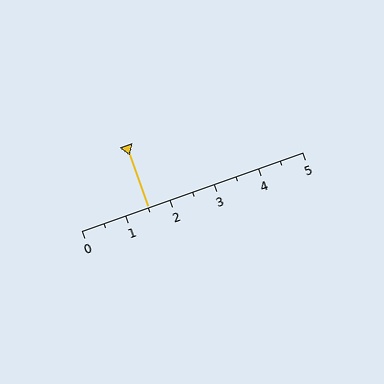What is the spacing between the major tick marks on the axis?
The major ticks are spaced 1 apart.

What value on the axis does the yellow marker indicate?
The marker indicates approximately 1.5.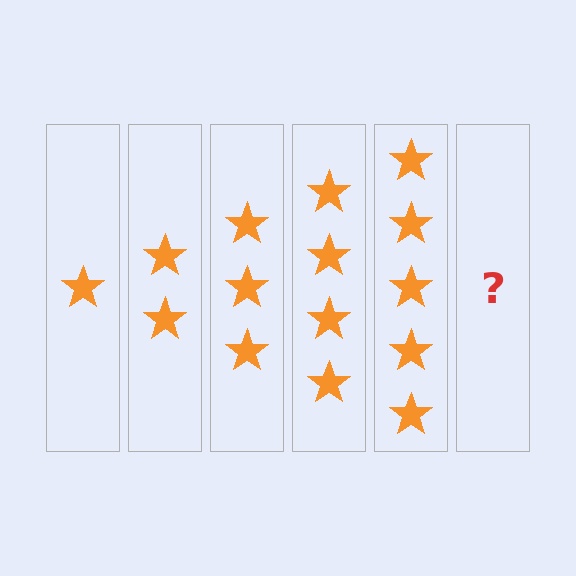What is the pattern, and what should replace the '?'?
The pattern is that each step adds one more star. The '?' should be 6 stars.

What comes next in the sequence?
The next element should be 6 stars.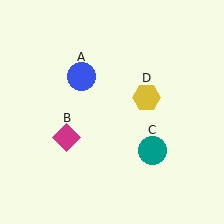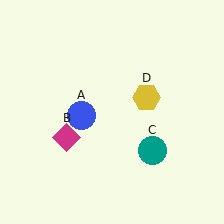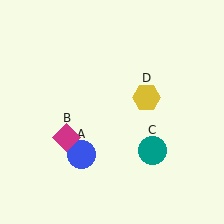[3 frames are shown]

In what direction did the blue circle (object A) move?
The blue circle (object A) moved down.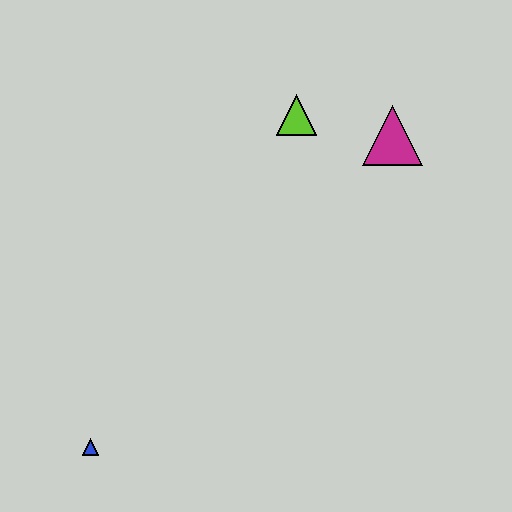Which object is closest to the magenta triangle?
The lime triangle is closest to the magenta triangle.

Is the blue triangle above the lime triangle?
No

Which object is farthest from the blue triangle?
The magenta triangle is farthest from the blue triangle.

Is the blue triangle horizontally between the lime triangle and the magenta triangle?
No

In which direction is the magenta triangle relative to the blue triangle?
The magenta triangle is above the blue triangle.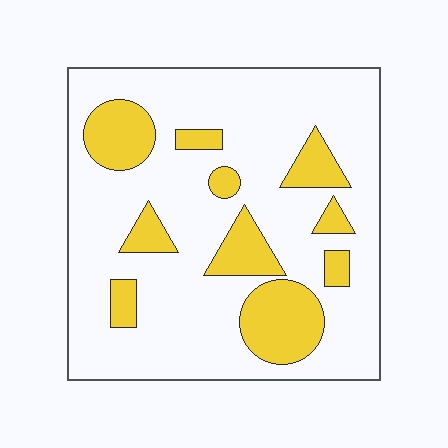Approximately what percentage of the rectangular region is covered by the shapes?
Approximately 20%.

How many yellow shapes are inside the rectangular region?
10.